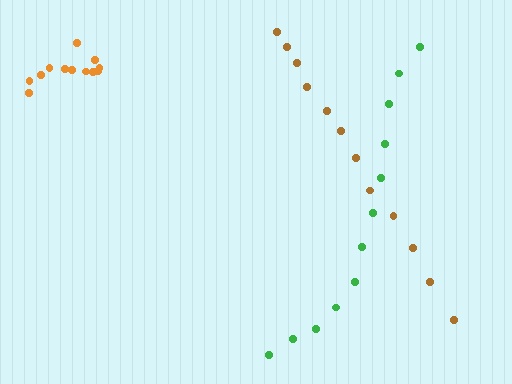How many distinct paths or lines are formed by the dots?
There are 3 distinct paths.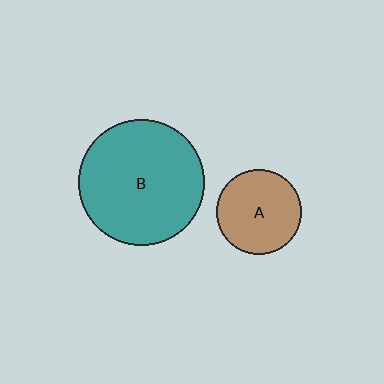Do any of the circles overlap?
No, none of the circles overlap.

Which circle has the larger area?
Circle B (teal).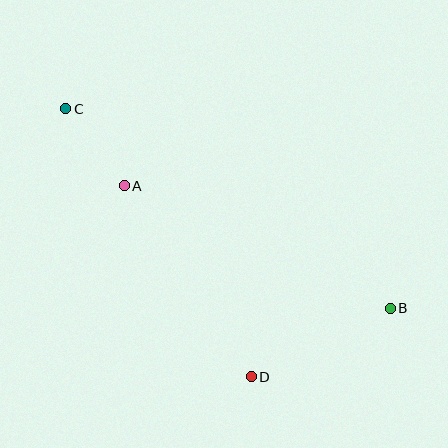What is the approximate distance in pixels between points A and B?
The distance between A and B is approximately 293 pixels.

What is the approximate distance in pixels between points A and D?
The distance between A and D is approximately 230 pixels.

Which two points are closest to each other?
Points A and C are closest to each other.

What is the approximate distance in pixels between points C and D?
The distance between C and D is approximately 326 pixels.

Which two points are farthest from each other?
Points B and C are farthest from each other.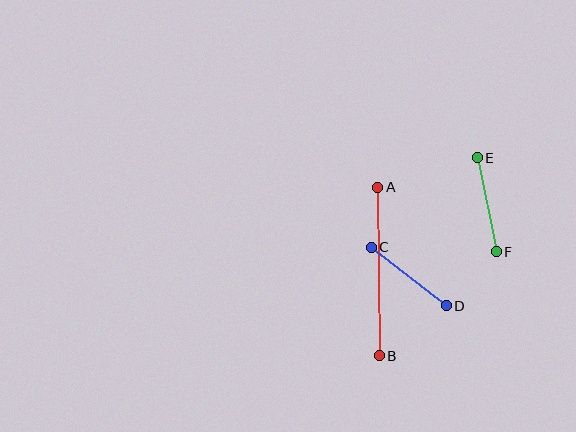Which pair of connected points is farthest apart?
Points A and B are farthest apart.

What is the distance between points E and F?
The distance is approximately 96 pixels.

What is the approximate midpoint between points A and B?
The midpoint is at approximately (378, 271) pixels.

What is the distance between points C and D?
The distance is approximately 95 pixels.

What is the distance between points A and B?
The distance is approximately 168 pixels.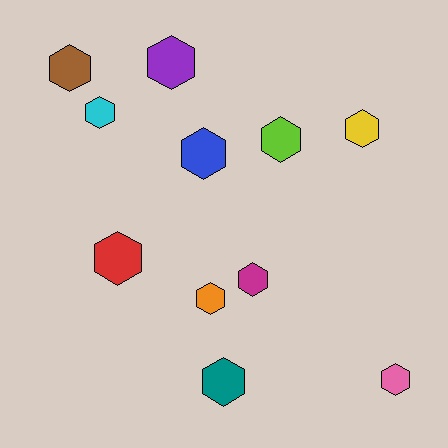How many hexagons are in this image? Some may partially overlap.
There are 11 hexagons.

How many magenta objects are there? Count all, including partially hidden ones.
There is 1 magenta object.